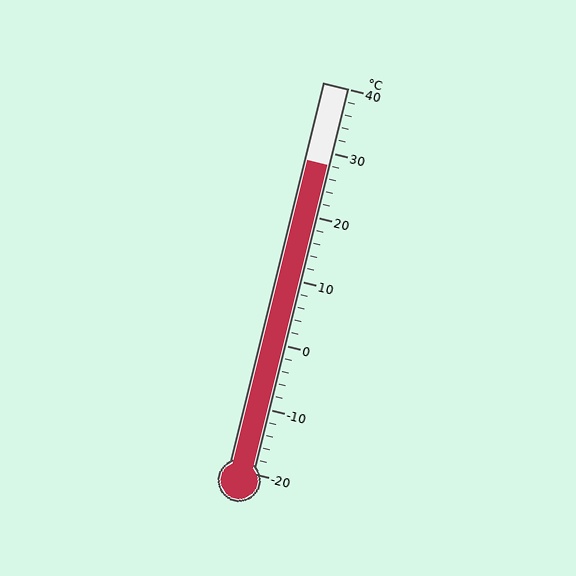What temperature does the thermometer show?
The thermometer shows approximately 28°C.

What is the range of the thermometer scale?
The thermometer scale ranges from -20°C to 40°C.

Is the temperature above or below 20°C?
The temperature is above 20°C.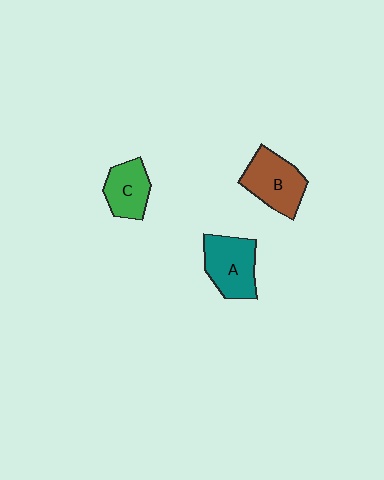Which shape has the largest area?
Shape A (teal).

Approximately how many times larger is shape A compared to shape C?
Approximately 1.3 times.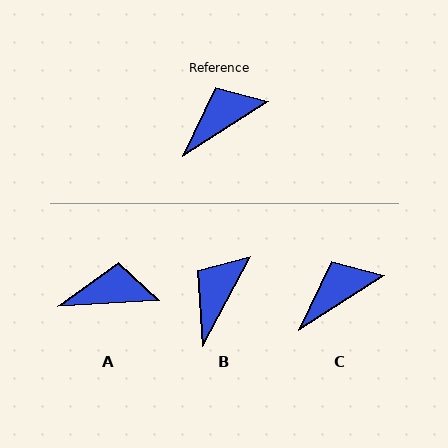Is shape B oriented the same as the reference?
No, it is off by about 30 degrees.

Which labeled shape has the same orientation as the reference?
C.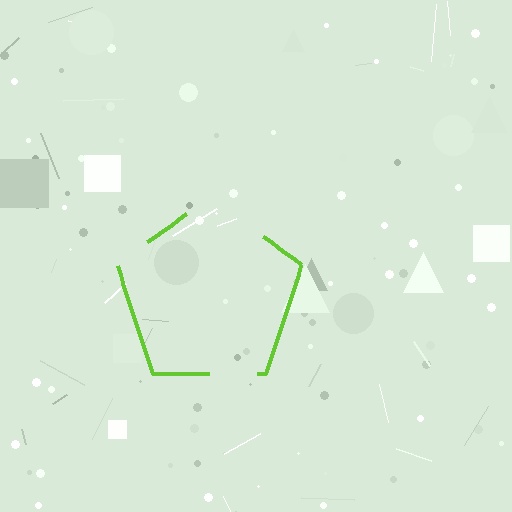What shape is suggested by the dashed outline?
The dashed outline suggests a pentagon.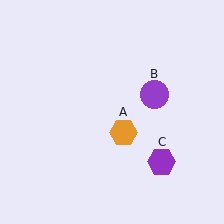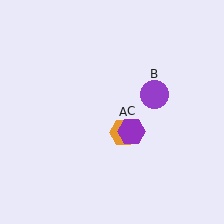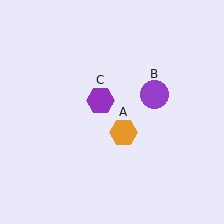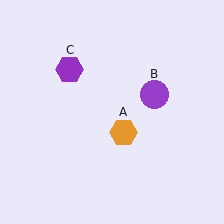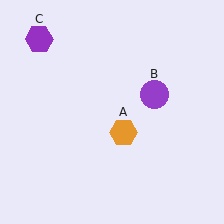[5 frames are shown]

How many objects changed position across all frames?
1 object changed position: purple hexagon (object C).